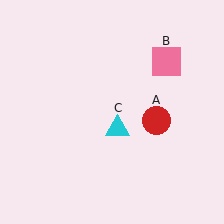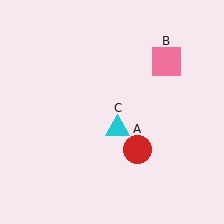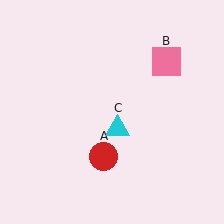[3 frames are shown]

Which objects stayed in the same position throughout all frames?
Pink square (object B) and cyan triangle (object C) remained stationary.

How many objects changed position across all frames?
1 object changed position: red circle (object A).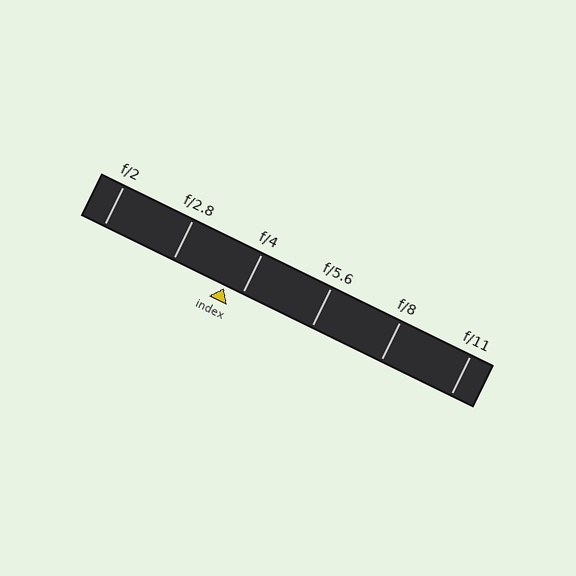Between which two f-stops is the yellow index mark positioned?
The index mark is between f/2.8 and f/4.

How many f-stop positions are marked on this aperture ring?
There are 6 f-stop positions marked.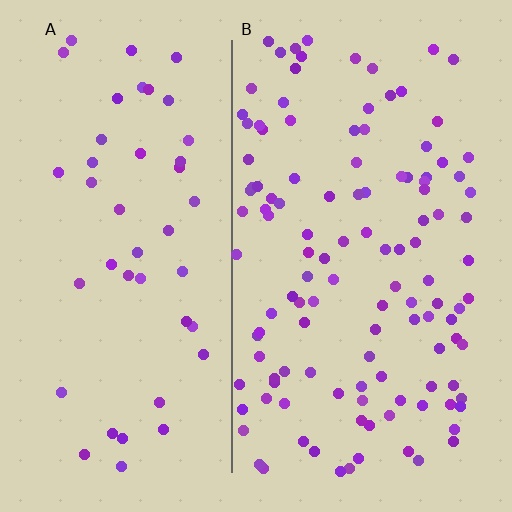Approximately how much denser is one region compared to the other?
Approximately 2.7× — region B over region A.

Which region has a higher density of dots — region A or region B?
B (the right).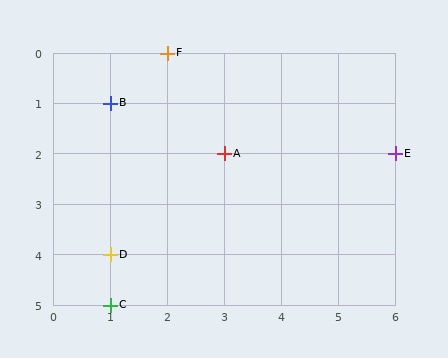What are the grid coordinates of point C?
Point C is at grid coordinates (1, 5).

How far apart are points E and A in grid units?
Points E and A are 3 columns apart.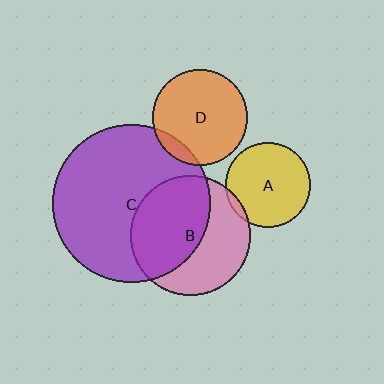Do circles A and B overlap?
Yes.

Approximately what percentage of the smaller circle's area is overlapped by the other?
Approximately 5%.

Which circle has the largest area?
Circle C (purple).